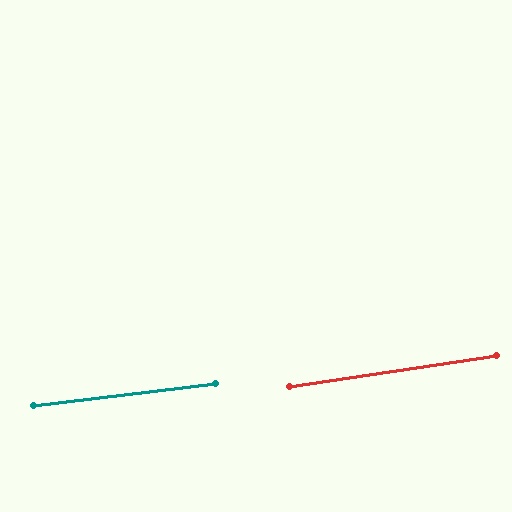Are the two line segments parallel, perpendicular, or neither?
Parallel — their directions differ by only 1.3°.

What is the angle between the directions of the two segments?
Approximately 1 degree.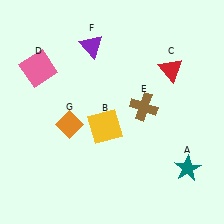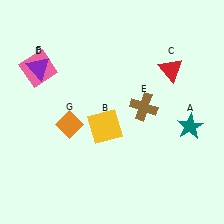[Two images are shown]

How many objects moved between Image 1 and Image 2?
2 objects moved between the two images.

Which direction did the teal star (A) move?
The teal star (A) moved up.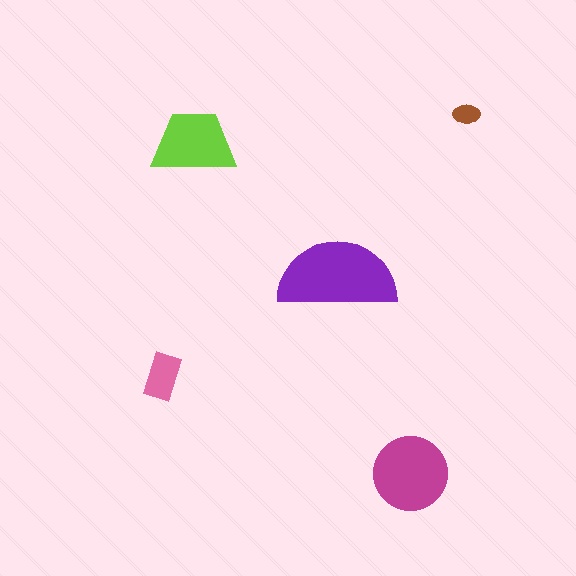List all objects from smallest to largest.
The brown ellipse, the pink rectangle, the lime trapezoid, the magenta circle, the purple semicircle.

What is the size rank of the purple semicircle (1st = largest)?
1st.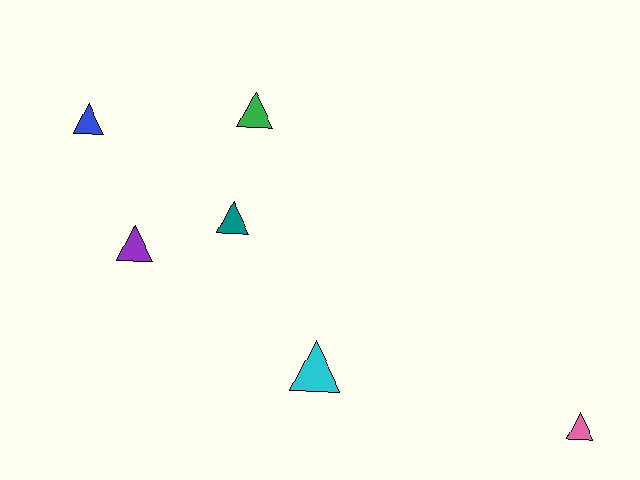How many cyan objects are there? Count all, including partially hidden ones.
There is 1 cyan object.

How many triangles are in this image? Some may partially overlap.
There are 6 triangles.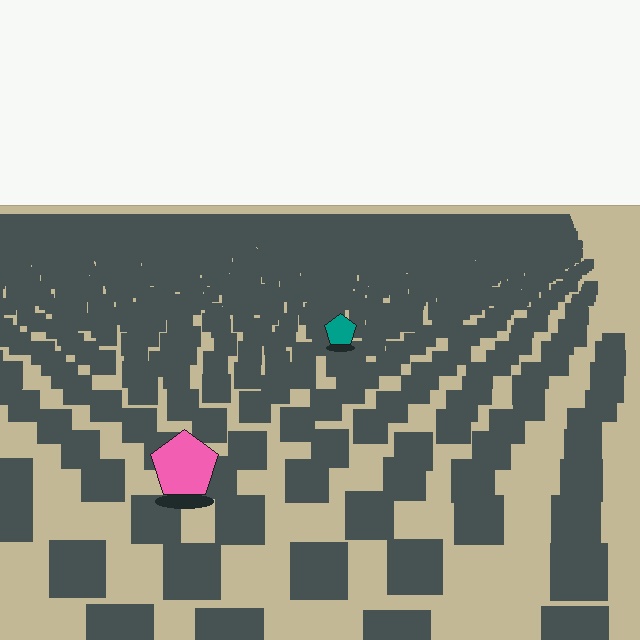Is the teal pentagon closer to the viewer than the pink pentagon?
No. The pink pentagon is closer — you can tell from the texture gradient: the ground texture is coarser near it.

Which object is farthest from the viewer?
The teal pentagon is farthest from the viewer. It appears smaller and the ground texture around it is denser.